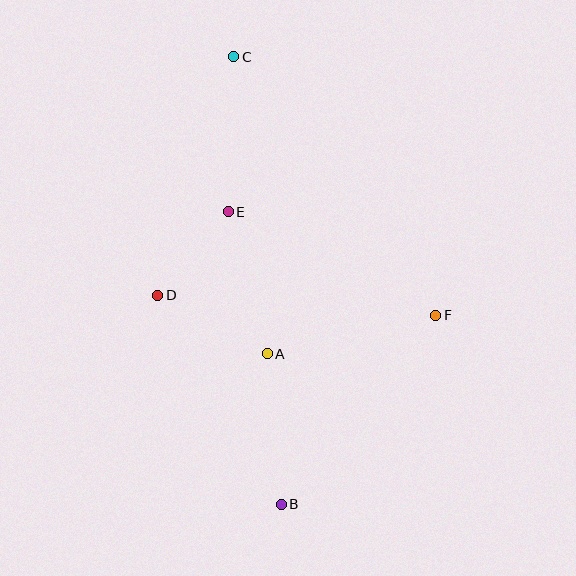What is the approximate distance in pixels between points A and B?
The distance between A and B is approximately 151 pixels.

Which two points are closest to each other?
Points D and E are closest to each other.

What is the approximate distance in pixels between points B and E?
The distance between B and E is approximately 297 pixels.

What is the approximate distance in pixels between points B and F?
The distance between B and F is approximately 244 pixels.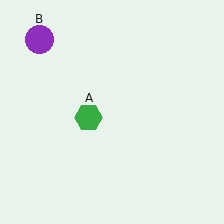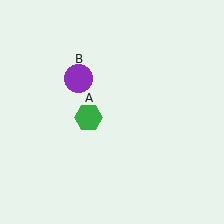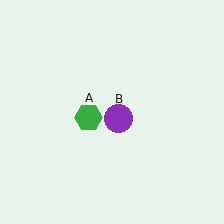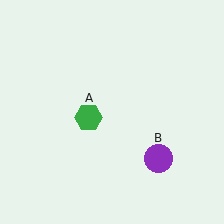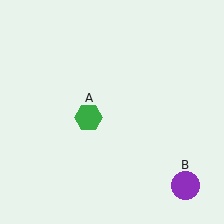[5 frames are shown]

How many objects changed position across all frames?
1 object changed position: purple circle (object B).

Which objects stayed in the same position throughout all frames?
Green hexagon (object A) remained stationary.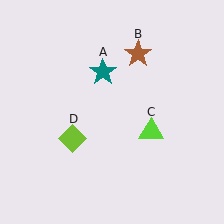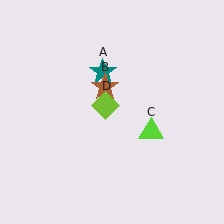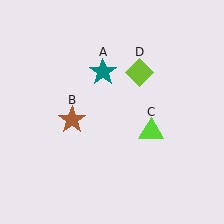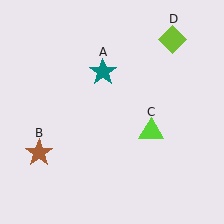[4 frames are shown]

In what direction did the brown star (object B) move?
The brown star (object B) moved down and to the left.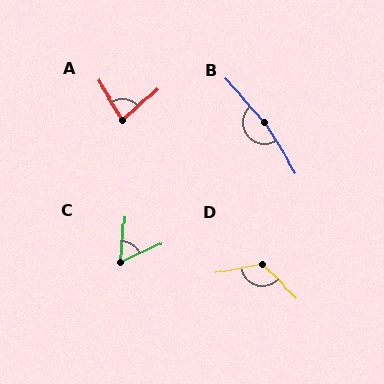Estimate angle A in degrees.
Approximately 79 degrees.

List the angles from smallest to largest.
C (62°), A (79°), D (126°), B (170°).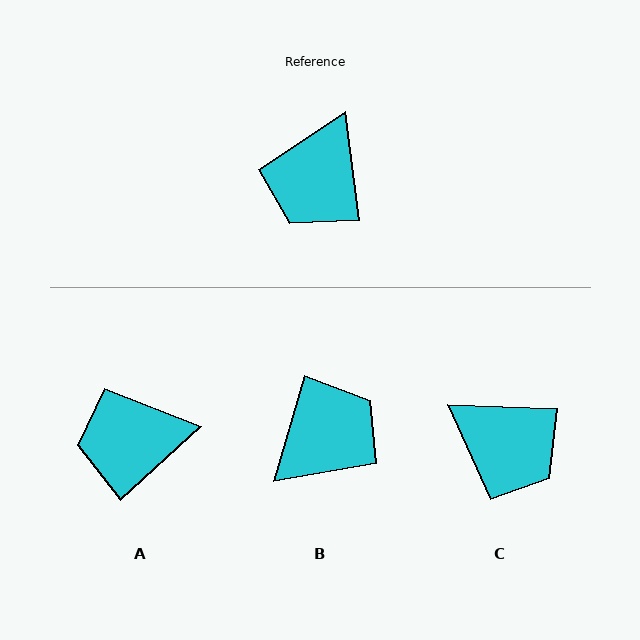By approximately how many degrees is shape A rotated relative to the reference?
Approximately 55 degrees clockwise.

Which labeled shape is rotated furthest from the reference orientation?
B, about 156 degrees away.